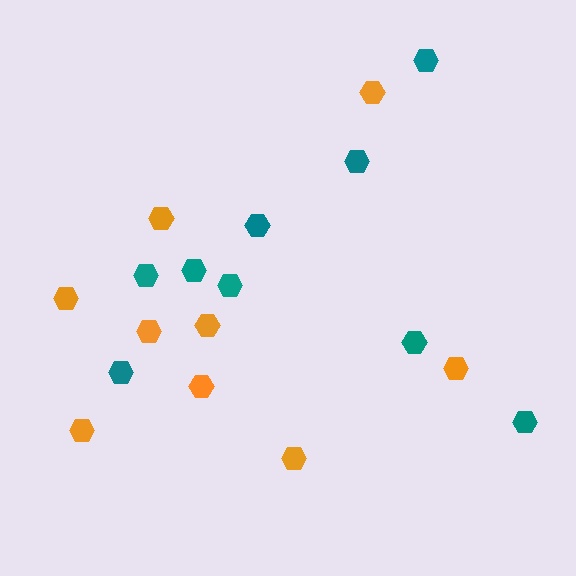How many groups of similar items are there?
There are 2 groups: one group of teal hexagons (9) and one group of orange hexagons (9).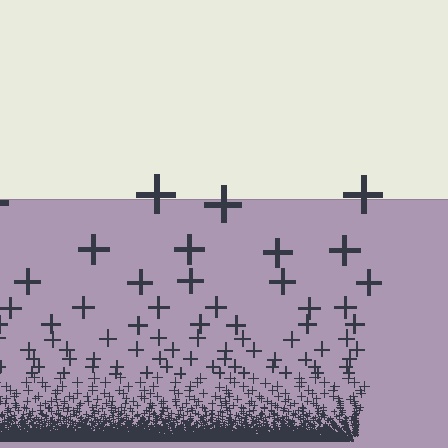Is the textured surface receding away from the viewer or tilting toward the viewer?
The surface appears to tilt toward the viewer. Texture elements get larger and sparser toward the top.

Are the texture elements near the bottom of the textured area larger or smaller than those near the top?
Smaller. The gradient is inverted — elements near the bottom are smaller and denser.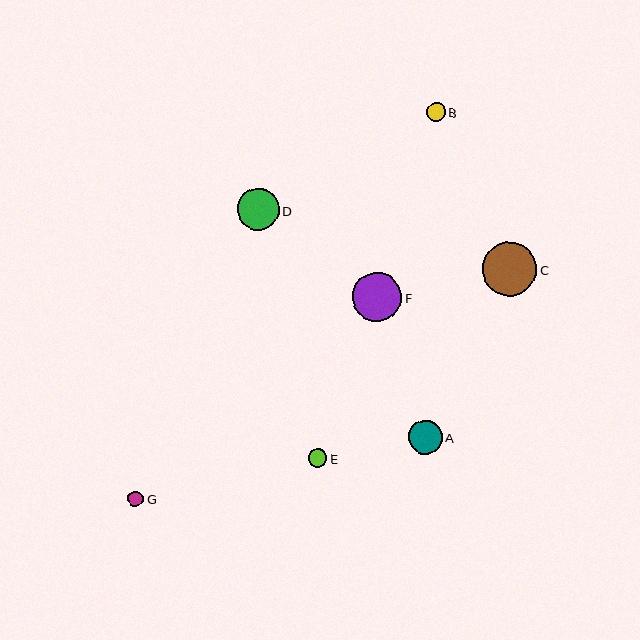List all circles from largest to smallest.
From largest to smallest: C, F, D, A, B, E, G.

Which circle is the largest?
Circle C is the largest with a size of approximately 54 pixels.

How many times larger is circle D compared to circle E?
Circle D is approximately 2.2 times the size of circle E.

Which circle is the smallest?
Circle G is the smallest with a size of approximately 16 pixels.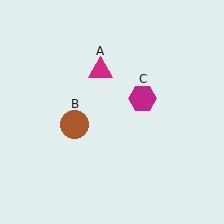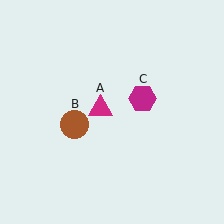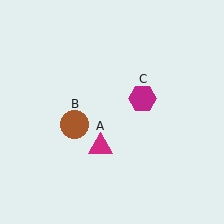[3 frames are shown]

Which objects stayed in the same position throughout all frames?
Brown circle (object B) and magenta hexagon (object C) remained stationary.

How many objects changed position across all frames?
1 object changed position: magenta triangle (object A).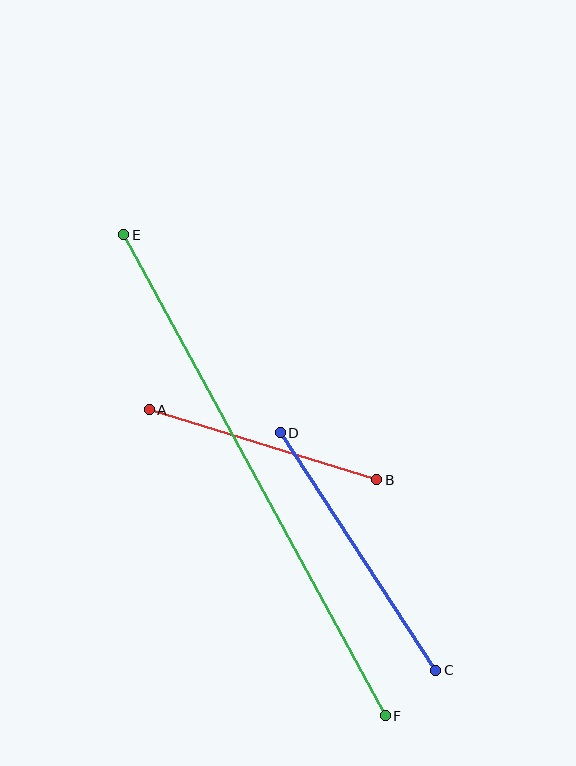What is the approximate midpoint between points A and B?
The midpoint is at approximately (263, 445) pixels.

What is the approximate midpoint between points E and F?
The midpoint is at approximately (254, 475) pixels.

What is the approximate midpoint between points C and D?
The midpoint is at approximately (358, 551) pixels.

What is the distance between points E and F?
The distance is approximately 547 pixels.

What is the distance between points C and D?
The distance is approximately 284 pixels.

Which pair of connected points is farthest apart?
Points E and F are farthest apart.